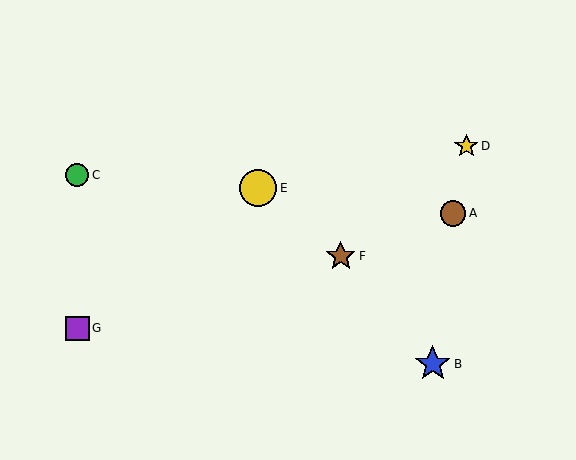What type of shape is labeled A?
Shape A is a brown circle.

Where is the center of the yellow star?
The center of the yellow star is at (466, 146).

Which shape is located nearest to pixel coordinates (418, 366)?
The blue star (labeled B) at (433, 364) is nearest to that location.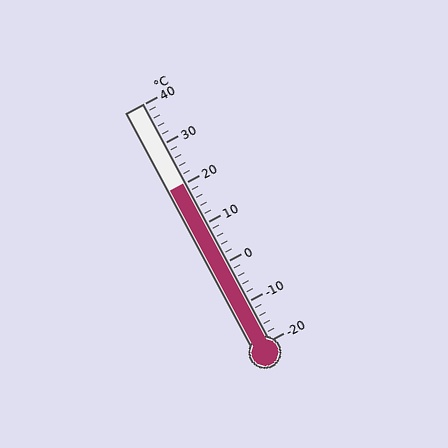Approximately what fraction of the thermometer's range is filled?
The thermometer is filled to approximately 65% of its range.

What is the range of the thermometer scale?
The thermometer scale ranges from -20°C to 40°C.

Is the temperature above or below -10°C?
The temperature is above -10°C.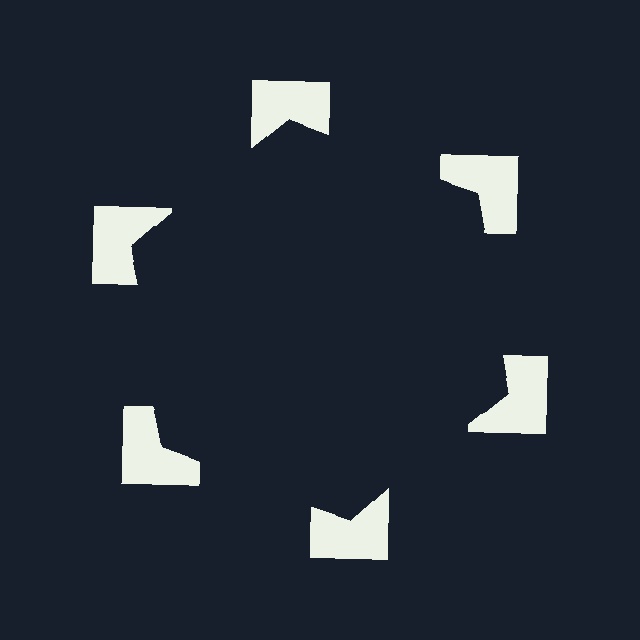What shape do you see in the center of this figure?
An illusory hexagon — its edges are inferred from the aligned wedge cuts in the notched squares, not physically drawn.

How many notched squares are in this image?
There are 6 — one at each vertex of the illusory hexagon.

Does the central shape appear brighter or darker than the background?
It typically appears slightly darker than the background, even though no actual brightness change is drawn.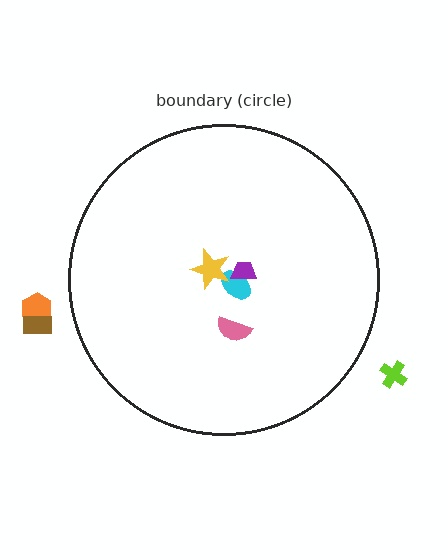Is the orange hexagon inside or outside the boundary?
Outside.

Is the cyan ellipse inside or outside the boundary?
Inside.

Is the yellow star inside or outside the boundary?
Inside.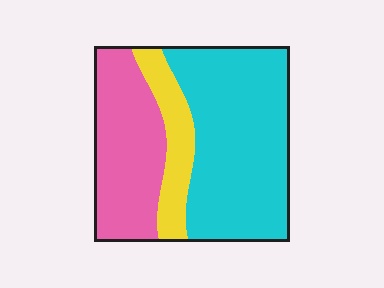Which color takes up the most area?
Cyan, at roughly 55%.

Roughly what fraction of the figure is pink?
Pink takes up about one third (1/3) of the figure.